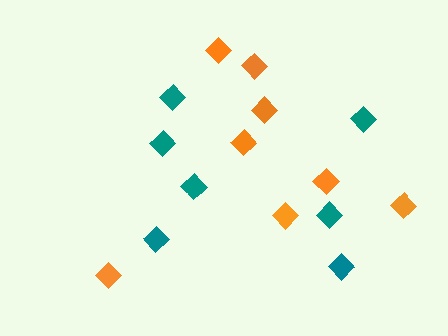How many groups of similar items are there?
There are 2 groups: one group of teal diamonds (7) and one group of orange diamonds (8).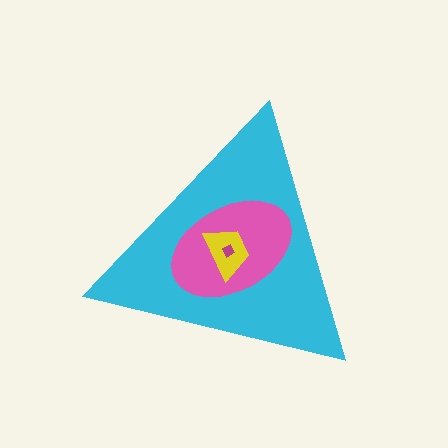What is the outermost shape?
The cyan triangle.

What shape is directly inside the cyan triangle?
The pink ellipse.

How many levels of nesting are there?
4.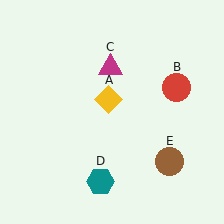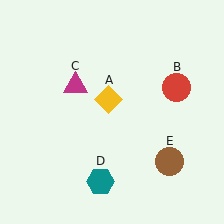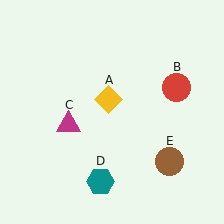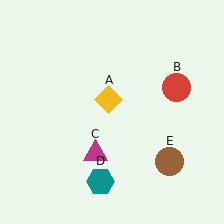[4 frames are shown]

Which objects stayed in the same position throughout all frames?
Yellow diamond (object A) and red circle (object B) and teal hexagon (object D) and brown circle (object E) remained stationary.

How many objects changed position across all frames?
1 object changed position: magenta triangle (object C).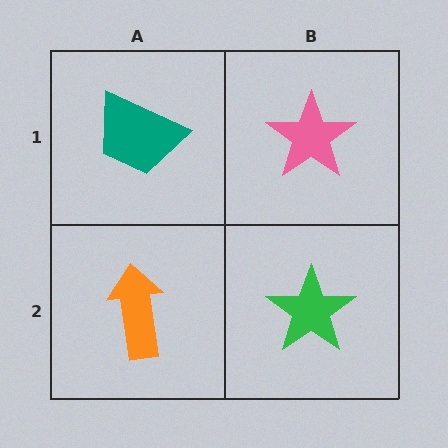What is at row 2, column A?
An orange arrow.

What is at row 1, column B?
A pink star.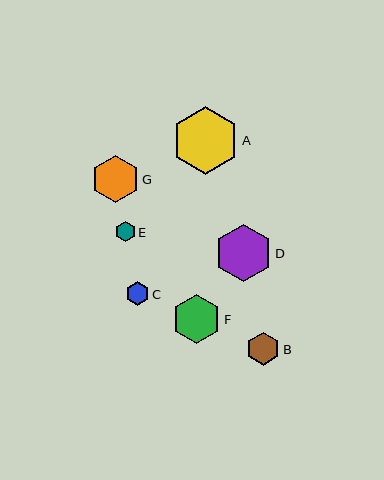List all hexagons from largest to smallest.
From largest to smallest: A, D, F, G, B, C, E.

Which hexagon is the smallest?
Hexagon E is the smallest with a size of approximately 20 pixels.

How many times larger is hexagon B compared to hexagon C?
Hexagon B is approximately 1.4 times the size of hexagon C.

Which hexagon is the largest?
Hexagon A is the largest with a size of approximately 67 pixels.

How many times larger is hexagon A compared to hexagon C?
Hexagon A is approximately 2.9 times the size of hexagon C.